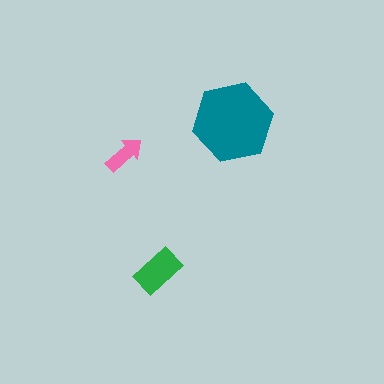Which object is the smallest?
The pink arrow.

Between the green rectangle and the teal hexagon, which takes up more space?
The teal hexagon.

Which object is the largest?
The teal hexagon.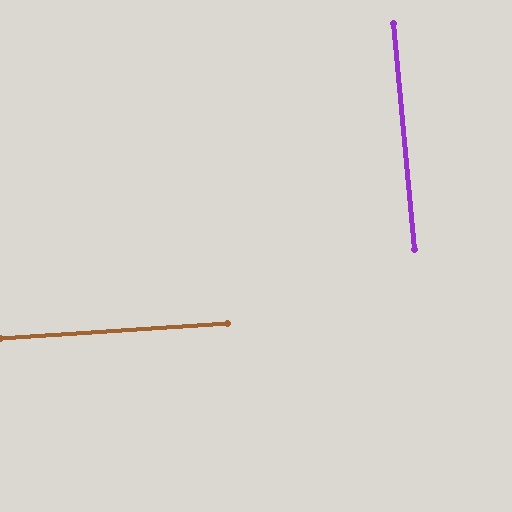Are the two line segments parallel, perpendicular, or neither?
Perpendicular — they meet at approximately 89°.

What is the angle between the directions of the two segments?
Approximately 89 degrees.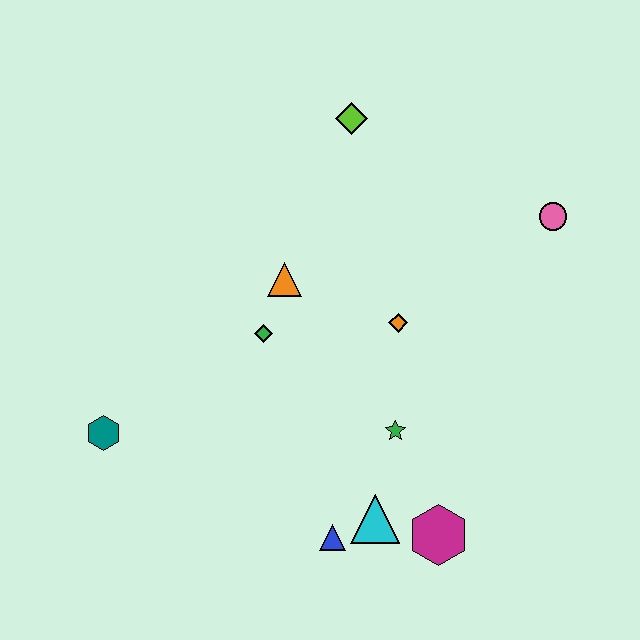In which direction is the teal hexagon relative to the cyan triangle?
The teal hexagon is to the left of the cyan triangle.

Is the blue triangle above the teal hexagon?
No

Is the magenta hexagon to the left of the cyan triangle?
No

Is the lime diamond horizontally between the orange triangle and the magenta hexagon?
Yes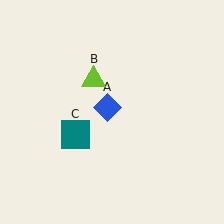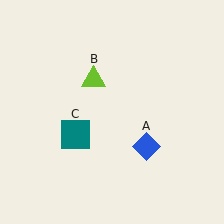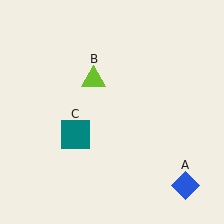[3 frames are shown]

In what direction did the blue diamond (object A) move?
The blue diamond (object A) moved down and to the right.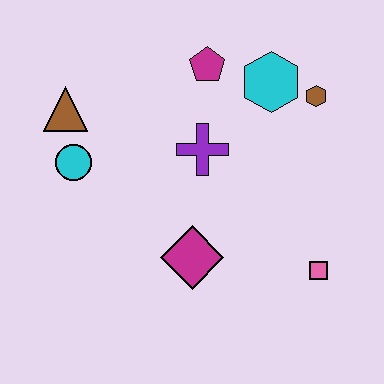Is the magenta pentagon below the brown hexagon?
No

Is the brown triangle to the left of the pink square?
Yes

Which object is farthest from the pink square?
The brown triangle is farthest from the pink square.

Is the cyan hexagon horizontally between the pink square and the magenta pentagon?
Yes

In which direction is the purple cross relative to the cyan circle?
The purple cross is to the right of the cyan circle.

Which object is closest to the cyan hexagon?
The brown hexagon is closest to the cyan hexagon.